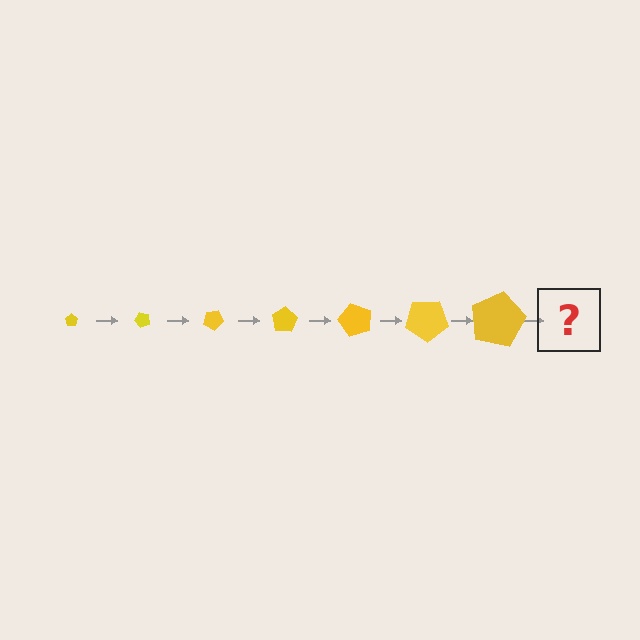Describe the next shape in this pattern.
It should be a pentagon, larger than the previous one and rotated 350 degrees from the start.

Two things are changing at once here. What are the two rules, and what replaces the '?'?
The two rules are that the pentagon grows larger each step and it rotates 50 degrees each step. The '?' should be a pentagon, larger than the previous one and rotated 350 degrees from the start.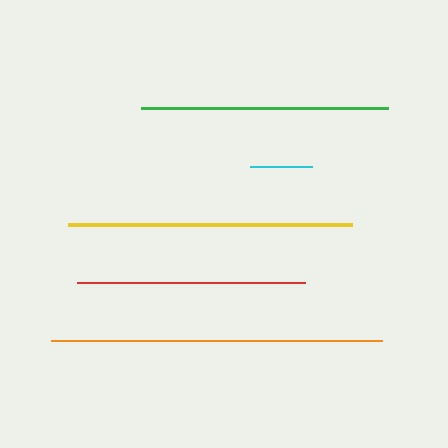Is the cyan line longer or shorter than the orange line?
The orange line is longer than the cyan line.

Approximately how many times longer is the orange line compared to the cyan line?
The orange line is approximately 5.3 times the length of the cyan line.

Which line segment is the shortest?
The cyan line is the shortest at approximately 62 pixels.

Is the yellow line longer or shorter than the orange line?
The orange line is longer than the yellow line.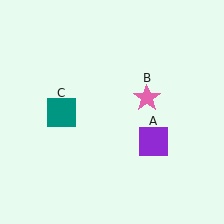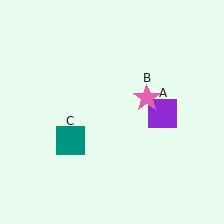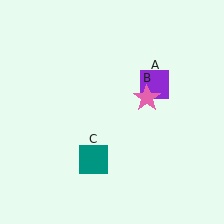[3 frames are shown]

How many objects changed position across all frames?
2 objects changed position: purple square (object A), teal square (object C).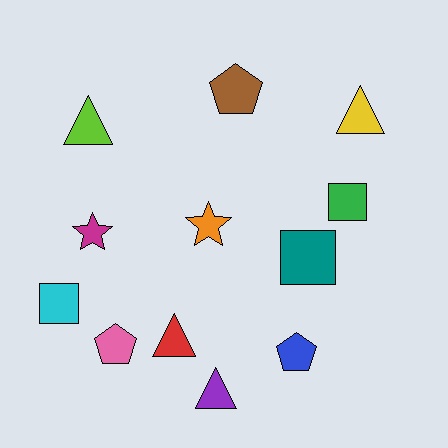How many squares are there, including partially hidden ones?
There are 3 squares.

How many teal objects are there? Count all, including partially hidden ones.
There is 1 teal object.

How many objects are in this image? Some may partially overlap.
There are 12 objects.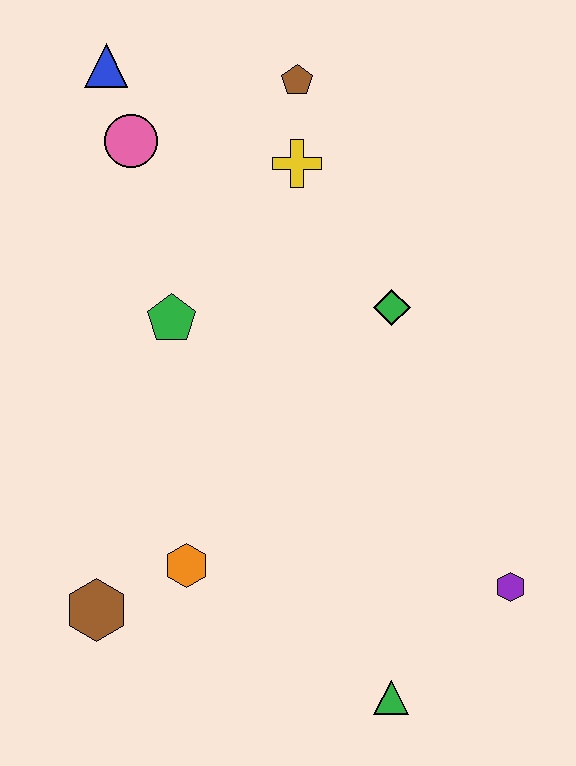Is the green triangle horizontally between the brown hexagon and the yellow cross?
No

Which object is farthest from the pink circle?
The green triangle is farthest from the pink circle.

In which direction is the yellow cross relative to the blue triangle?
The yellow cross is to the right of the blue triangle.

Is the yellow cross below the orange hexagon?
No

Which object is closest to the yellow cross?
The brown pentagon is closest to the yellow cross.